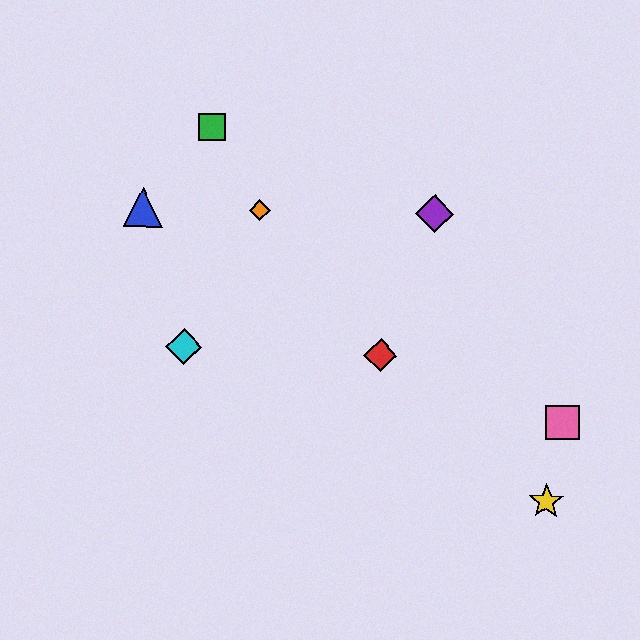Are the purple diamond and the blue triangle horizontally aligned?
Yes, both are at y≈214.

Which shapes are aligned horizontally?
The blue triangle, the purple diamond, the orange diamond are aligned horizontally.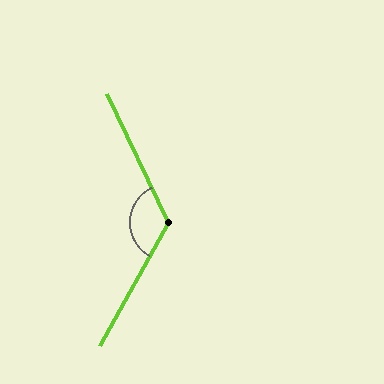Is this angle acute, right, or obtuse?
It is obtuse.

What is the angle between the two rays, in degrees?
Approximately 125 degrees.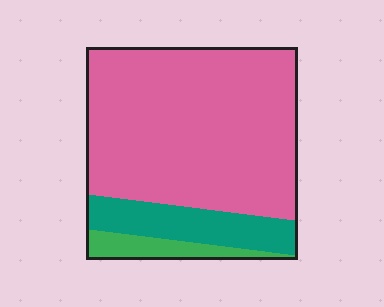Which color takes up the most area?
Pink, at roughly 75%.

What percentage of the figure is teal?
Teal takes up less than a sixth of the figure.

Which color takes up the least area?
Green, at roughly 10%.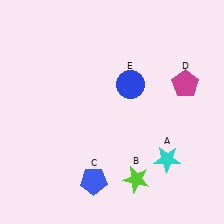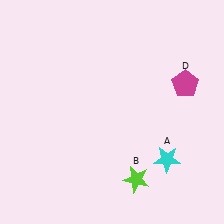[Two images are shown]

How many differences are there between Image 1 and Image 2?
There are 2 differences between the two images.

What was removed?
The blue pentagon (C), the blue circle (E) were removed in Image 2.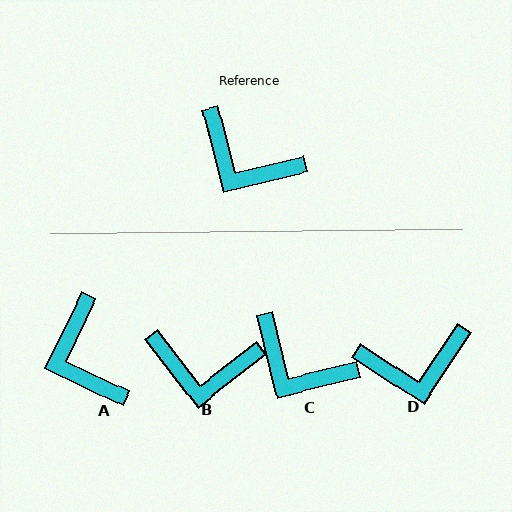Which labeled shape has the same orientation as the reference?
C.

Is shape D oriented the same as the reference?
No, it is off by about 43 degrees.